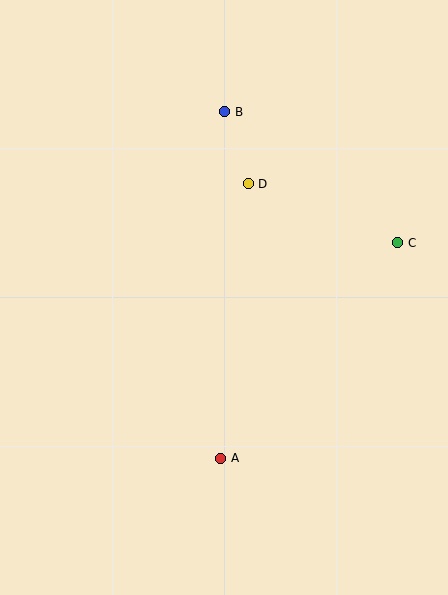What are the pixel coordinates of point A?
Point A is at (221, 458).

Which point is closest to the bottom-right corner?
Point A is closest to the bottom-right corner.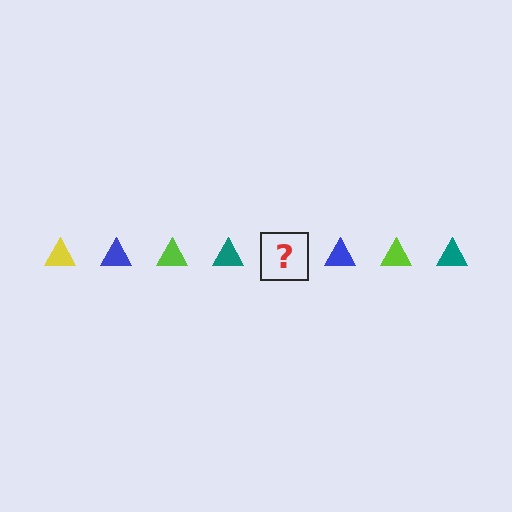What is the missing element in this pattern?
The missing element is a yellow triangle.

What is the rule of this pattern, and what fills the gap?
The rule is that the pattern cycles through yellow, blue, lime, teal triangles. The gap should be filled with a yellow triangle.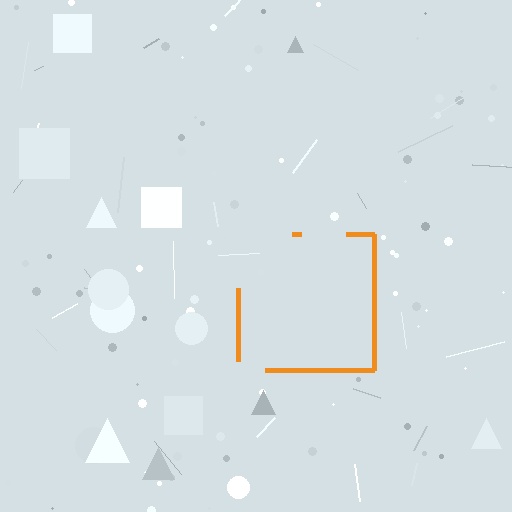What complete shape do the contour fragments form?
The contour fragments form a square.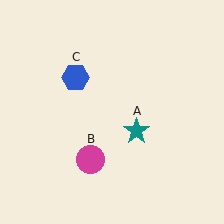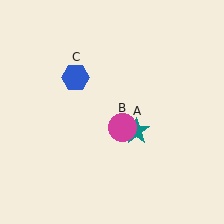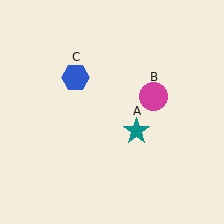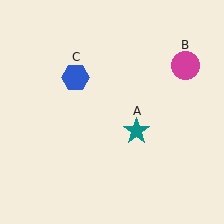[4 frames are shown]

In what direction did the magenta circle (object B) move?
The magenta circle (object B) moved up and to the right.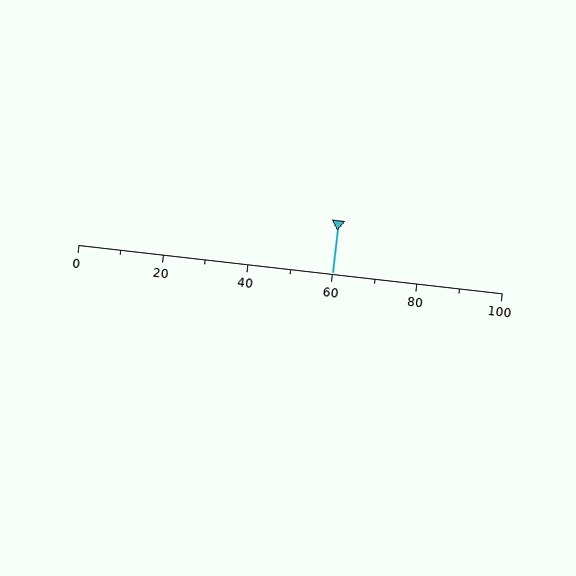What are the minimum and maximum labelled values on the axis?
The axis runs from 0 to 100.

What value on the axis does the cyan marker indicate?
The marker indicates approximately 60.